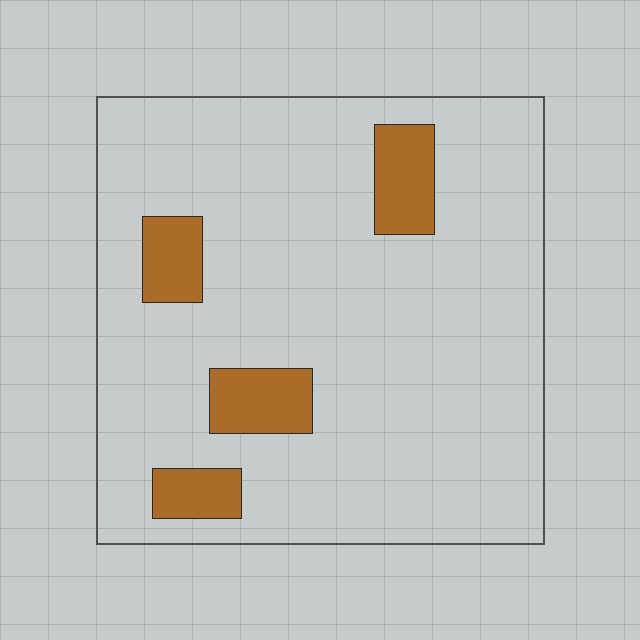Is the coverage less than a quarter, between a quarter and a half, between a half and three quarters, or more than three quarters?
Less than a quarter.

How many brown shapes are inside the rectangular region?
4.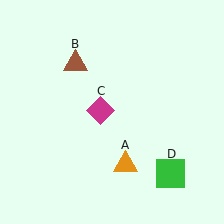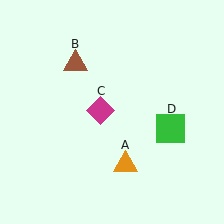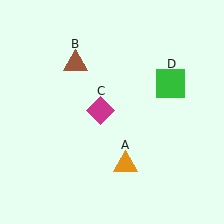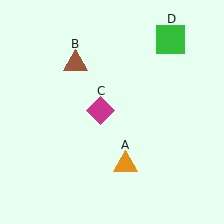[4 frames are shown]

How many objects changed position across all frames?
1 object changed position: green square (object D).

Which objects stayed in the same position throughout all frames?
Orange triangle (object A) and brown triangle (object B) and magenta diamond (object C) remained stationary.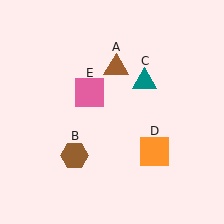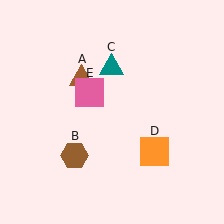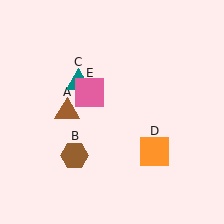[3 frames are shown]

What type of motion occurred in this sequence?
The brown triangle (object A), teal triangle (object C) rotated counterclockwise around the center of the scene.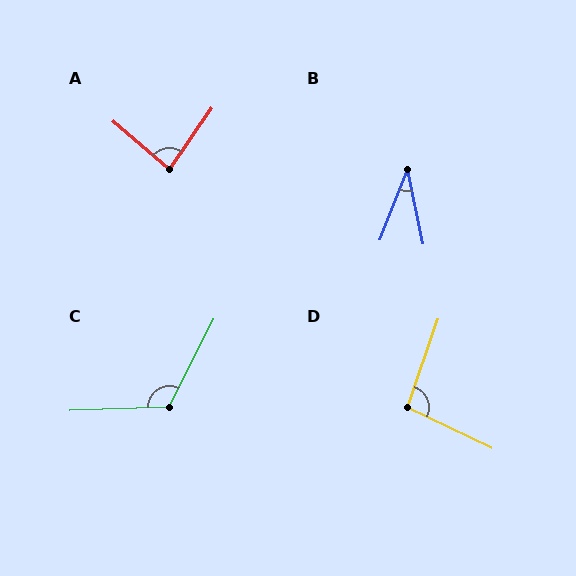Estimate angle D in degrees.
Approximately 97 degrees.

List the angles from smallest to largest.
B (33°), A (84°), D (97°), C (119°).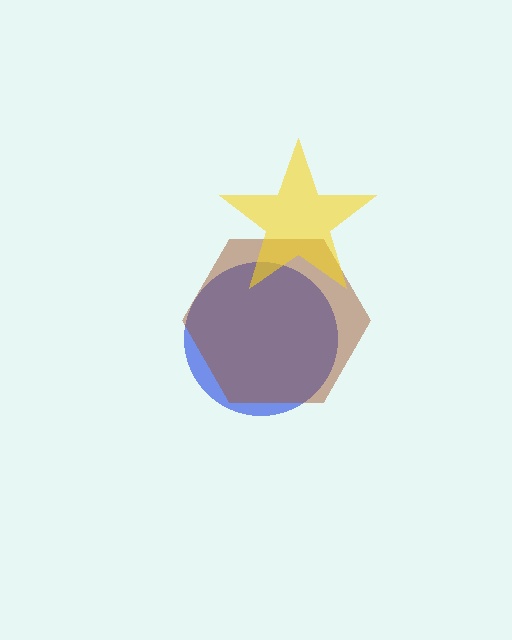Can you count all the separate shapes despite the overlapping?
Yes, there are 3 separate shapes.